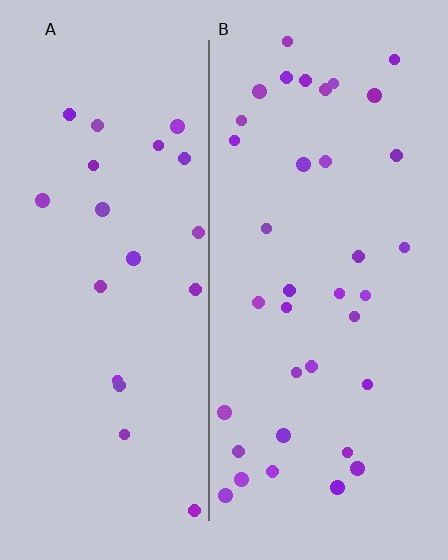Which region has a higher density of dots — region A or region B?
B (the right).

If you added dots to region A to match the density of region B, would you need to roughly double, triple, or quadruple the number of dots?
Approximately double.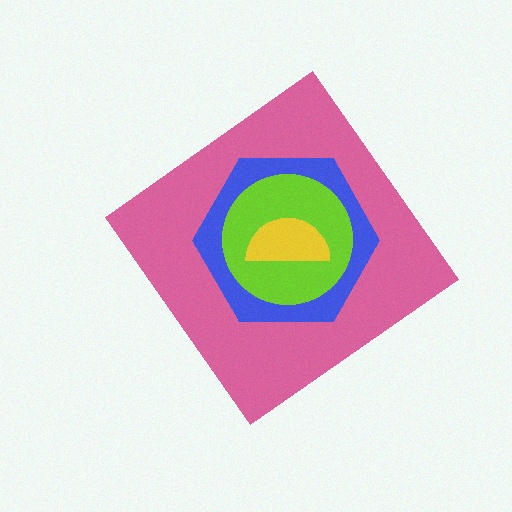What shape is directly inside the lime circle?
The yellow semicircle.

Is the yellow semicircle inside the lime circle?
Yes.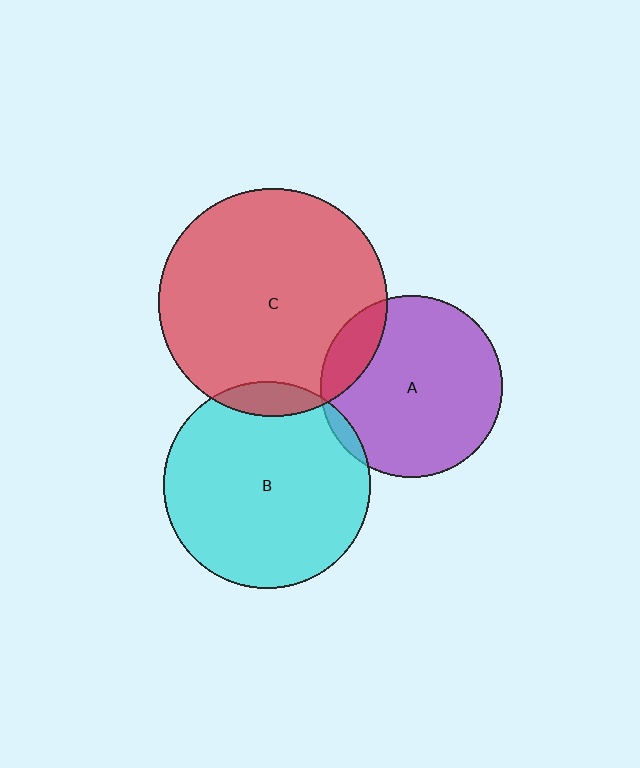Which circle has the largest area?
Circle C (red).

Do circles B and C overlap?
Yes.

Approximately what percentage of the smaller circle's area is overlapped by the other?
Approximately 10%.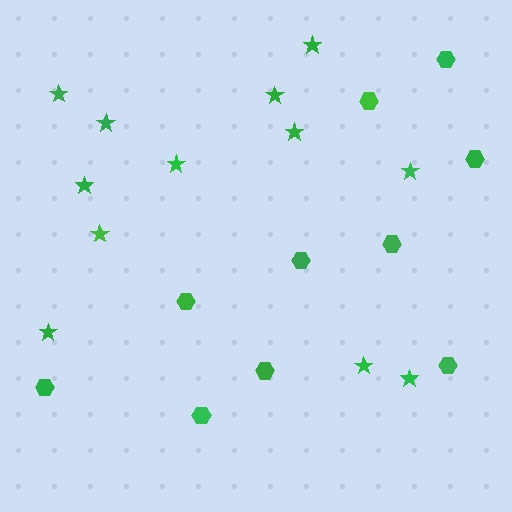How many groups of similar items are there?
There are 2 groups: one group of hexagons (10) and one group of stars (12).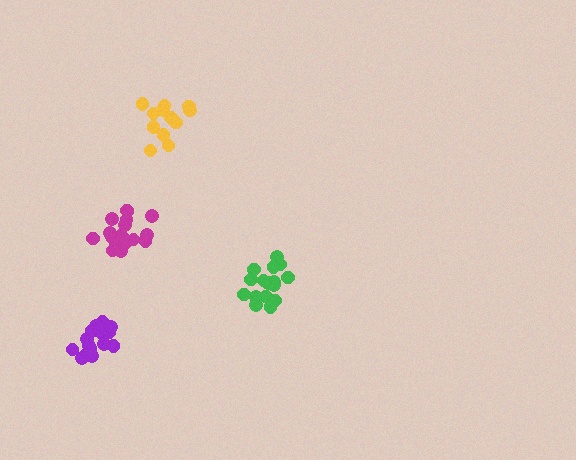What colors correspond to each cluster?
The clusters are colored: green, magenta, purple, yellow.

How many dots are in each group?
Group 1: 16 dots, Group 2: 18 dots, Group 3: 16 dots, Group 4: 12 dots (62 total).